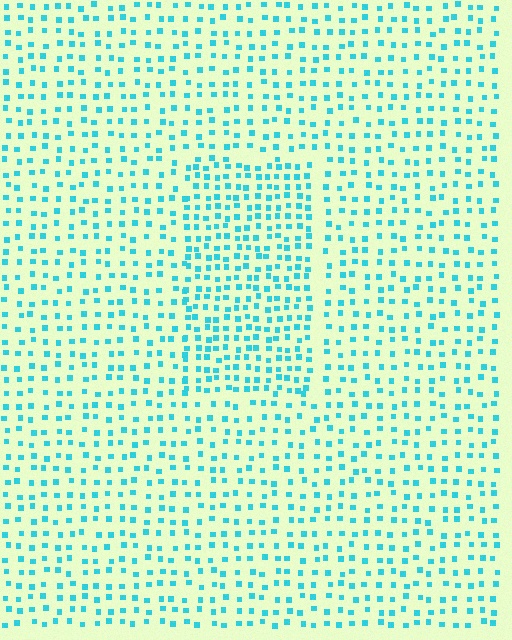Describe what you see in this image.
The image contains small cyan elements arranged at two different densities. A rectangle-shaped region is visible where the elements are more densely packed than the surrounding area.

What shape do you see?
I see a rectangle.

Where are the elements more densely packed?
The elements are more densely packed inside the rectangle boundary.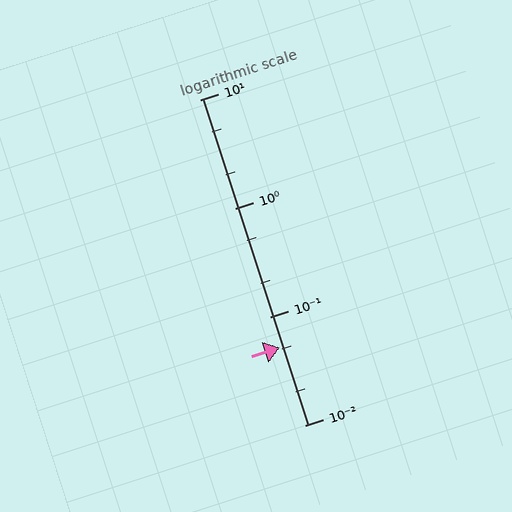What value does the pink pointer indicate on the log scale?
The pointer indicates approximately 0.052.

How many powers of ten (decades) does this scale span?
The scale spans 3 decades, from 0.01 to 10.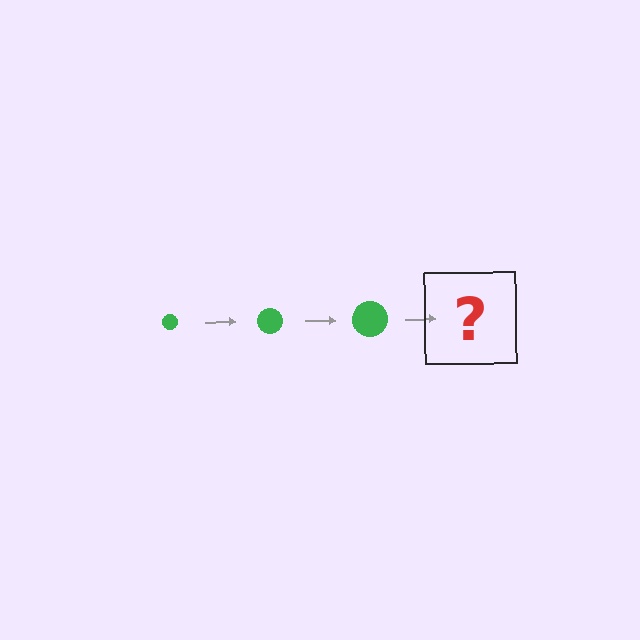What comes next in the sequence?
The next element should be a green circle, larger than the previous one.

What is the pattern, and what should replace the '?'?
The pattern is that the circle gets progressively larger each step. The '?' should be a green circle, larger than the previous one.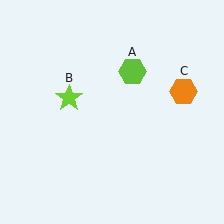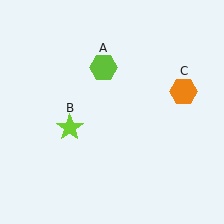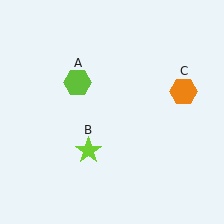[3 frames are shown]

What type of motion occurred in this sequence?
The lime hexagon (object A), lime star (object B) rotated counterclockwise around the center of the scene.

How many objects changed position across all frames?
2 objects changed position: lime hexagon (object A), lime star (object B).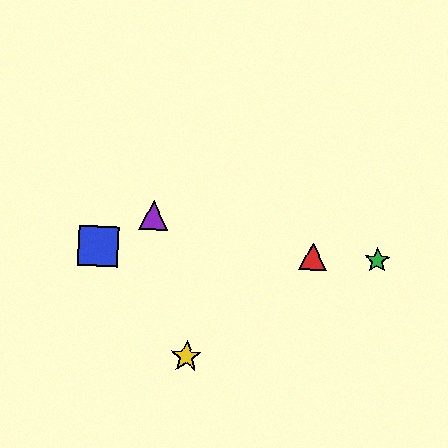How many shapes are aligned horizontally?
3 shapes (the red triangle, the blue square, the green star) are aligned horizontally.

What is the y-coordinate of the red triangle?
The red triangle is at y≈257.